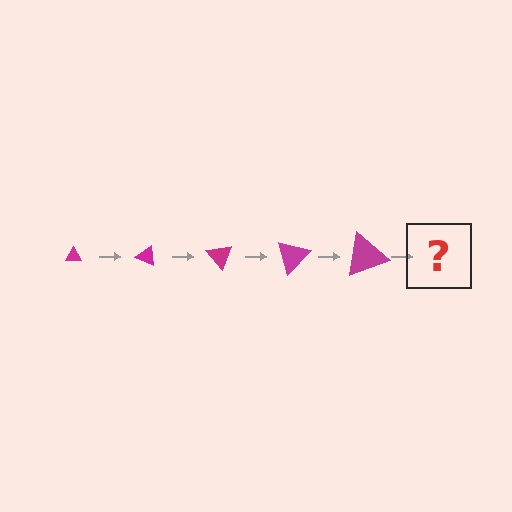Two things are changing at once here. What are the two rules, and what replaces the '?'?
The two rules are that the triangle grows larger each step and it rotates 25 degrees each step. The '?' should be a triangle, larger than the previous one and rotated 125 degrees from the start.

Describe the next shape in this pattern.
It should be a triangle, larger than the previous one and rotated 125 degrees from the start.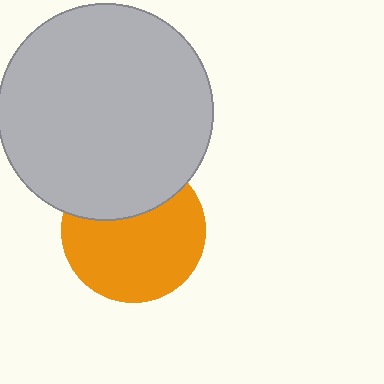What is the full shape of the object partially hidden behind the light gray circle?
The partially hidden object is an orange circle.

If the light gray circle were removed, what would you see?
You would see the complete orange circle.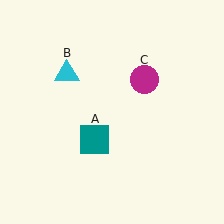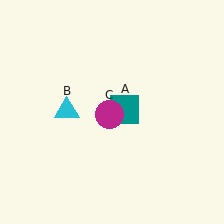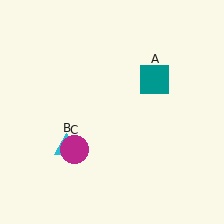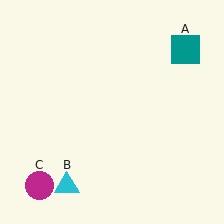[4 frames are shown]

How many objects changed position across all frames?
3 objects changed position: teal square (object A), cyan triangle (object B), magenta circle (object C).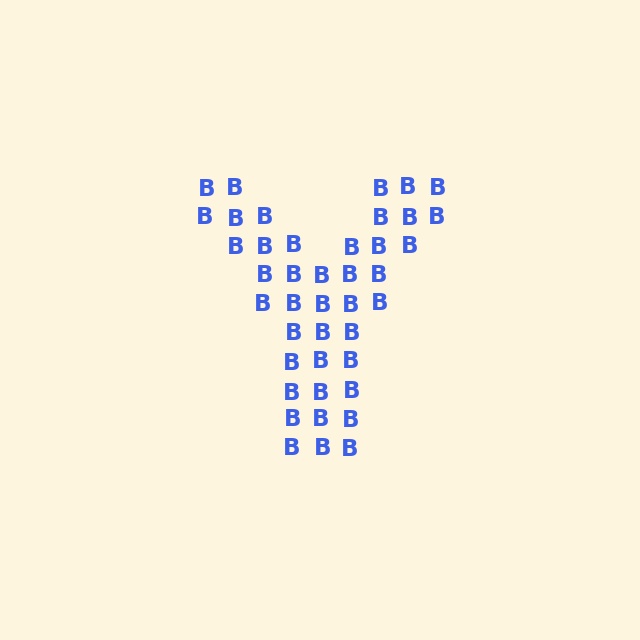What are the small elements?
The small elements are letter B's.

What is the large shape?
The large shape is the letter Y.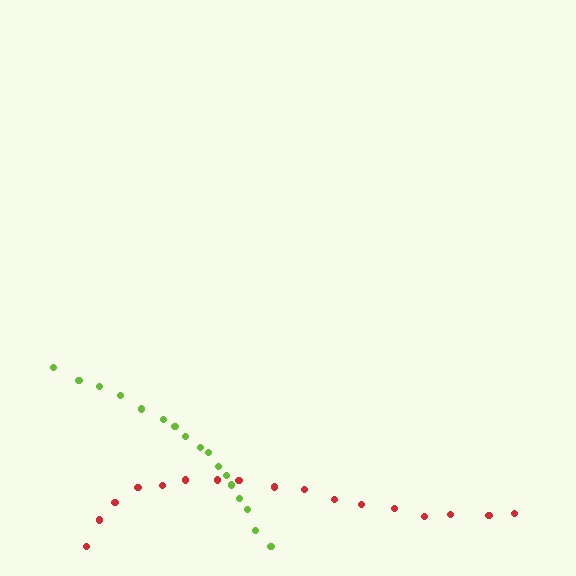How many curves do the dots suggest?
There are 2 distinct paths.